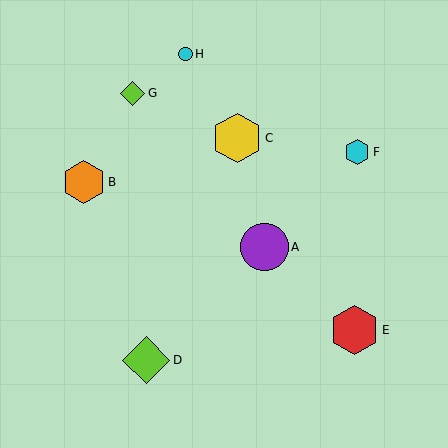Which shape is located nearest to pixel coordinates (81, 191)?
The orange hexagon (labeled B) at (84, 182) is nearest to that location.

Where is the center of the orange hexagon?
The center of the orange hexagon is at (84, 182).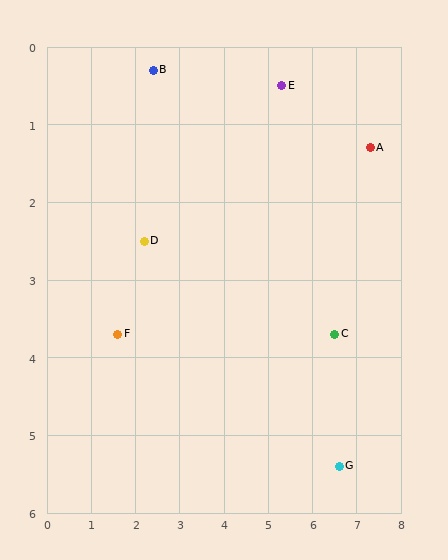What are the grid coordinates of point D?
Point D is at approximately (2.2, 2.5).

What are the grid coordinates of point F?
Point F is at approximately (1.6, 3.7).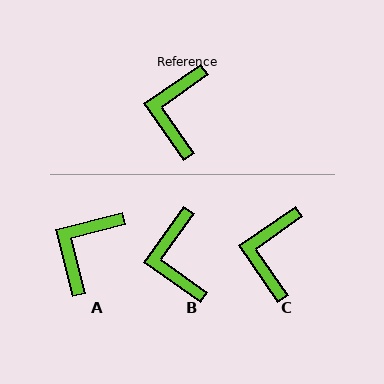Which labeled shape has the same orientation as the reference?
C.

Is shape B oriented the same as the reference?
No, it is off by about 20 degrees.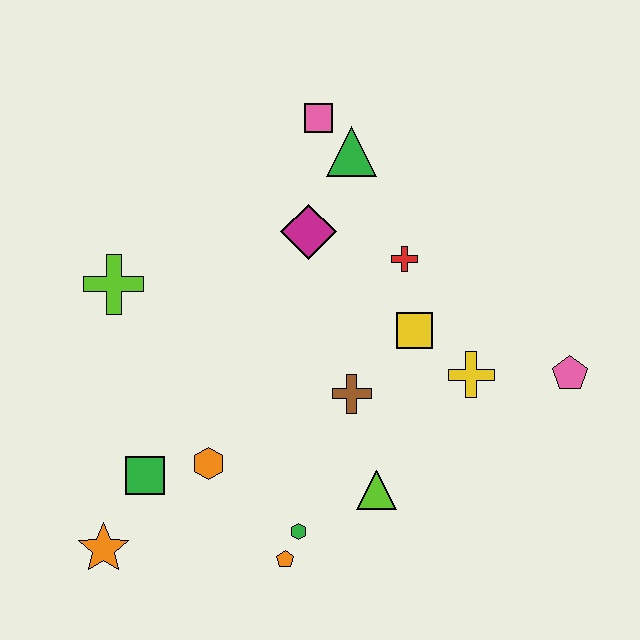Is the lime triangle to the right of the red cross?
No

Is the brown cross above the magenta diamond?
No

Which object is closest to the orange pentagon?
The green hexagon is closest to the orange pentagon.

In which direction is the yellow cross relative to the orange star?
The yellow cross is to the right of the orange star.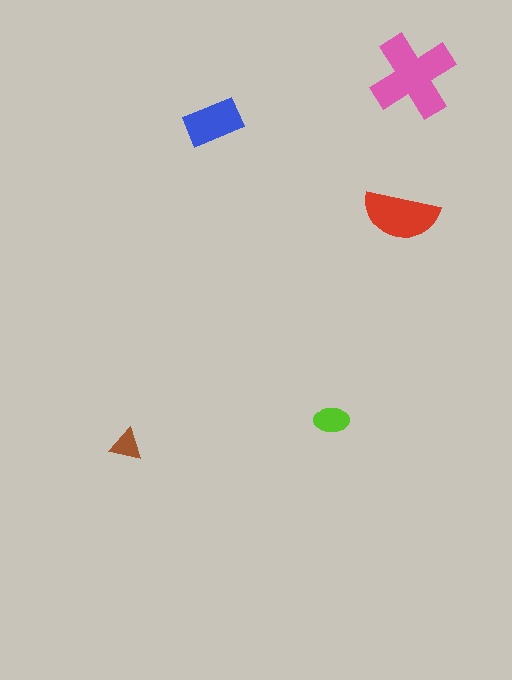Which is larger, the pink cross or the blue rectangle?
The pink cross.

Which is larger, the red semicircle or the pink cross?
The pink cross.